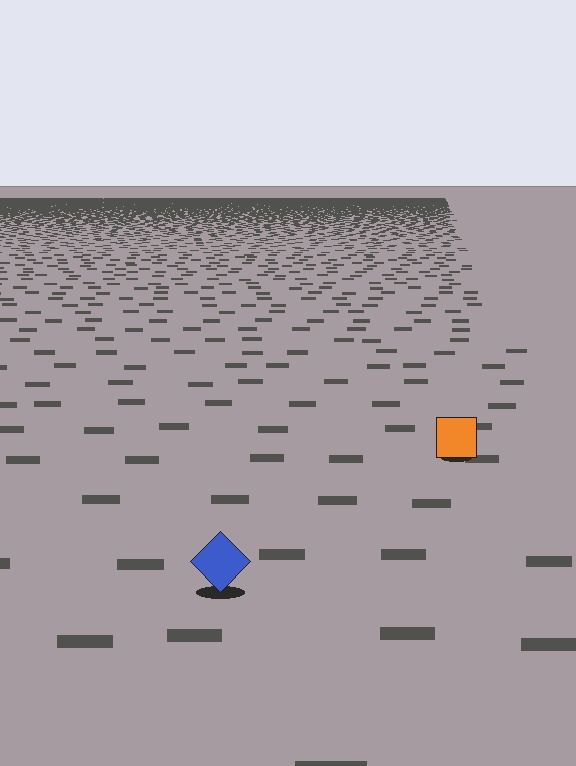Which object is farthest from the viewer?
The orange square is farthest from the viewer. It appears smaller and the ground texture around it is denser.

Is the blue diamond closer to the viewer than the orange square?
Yes. The blue diamond is closer — you can tell from the texture gradient: the ground texture is coarser near it.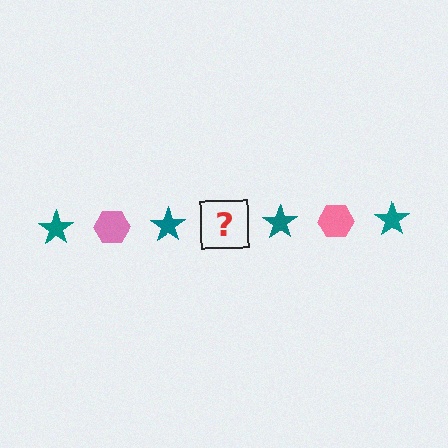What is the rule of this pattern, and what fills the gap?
The rule is that the pattern alternates between teal star and pink hexagon. The gap should be filled with a pink hexagon.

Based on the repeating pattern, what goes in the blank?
The blank should be a pink hexagon.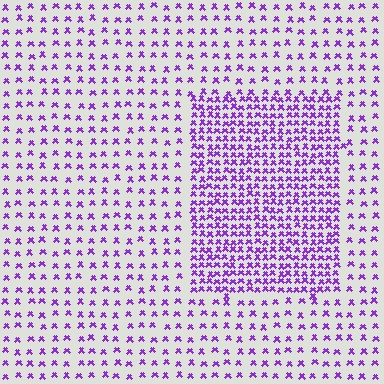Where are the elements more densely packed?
The elements are more densely packed inside the rectangle boundary.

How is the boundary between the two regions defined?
The boundary is defined by a change in element density (approximately 2.4x ratio). All elements are the same color, size, and shape.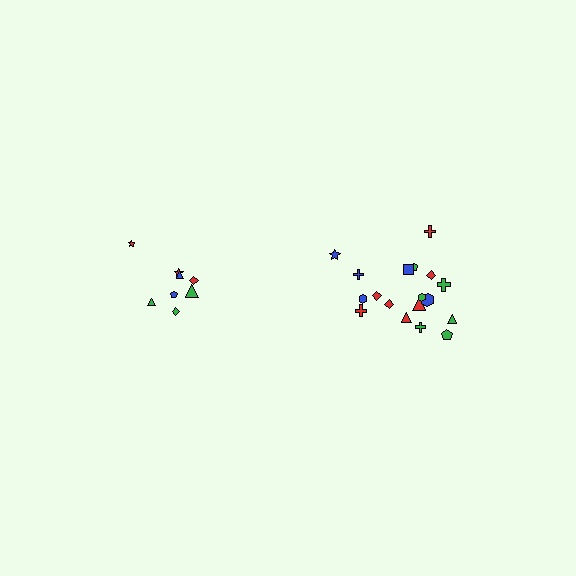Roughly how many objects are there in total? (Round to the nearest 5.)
Roughly 25 objects in total.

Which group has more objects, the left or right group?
The right group.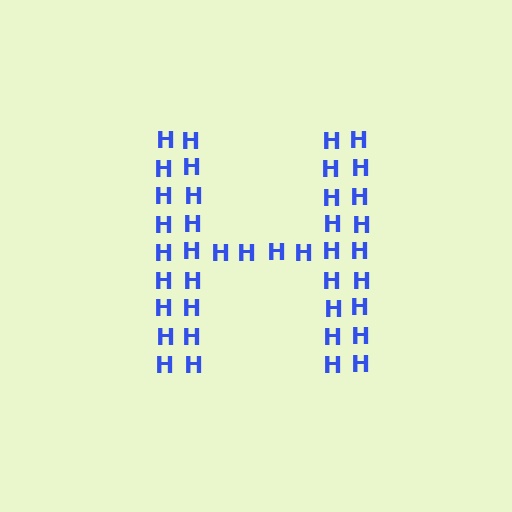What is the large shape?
The large shape is the letter H.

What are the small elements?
The small elements are letter H's.